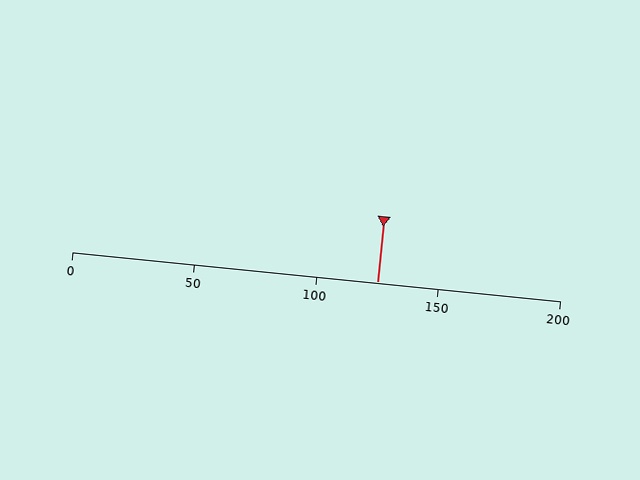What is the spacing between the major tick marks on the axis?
The major ticks are spaced 50 apart.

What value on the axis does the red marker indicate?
The marker indicates approximately 125.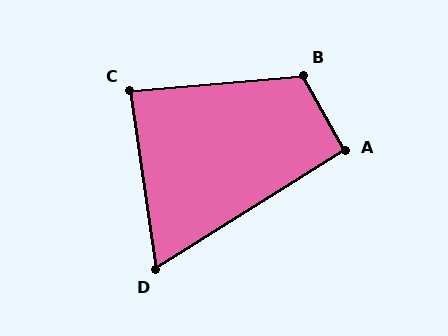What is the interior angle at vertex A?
Approximately 93 degrees (approximately right).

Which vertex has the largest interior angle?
B, at approximately 114 degrees.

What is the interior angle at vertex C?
Approximately 87 degrees (approximately right).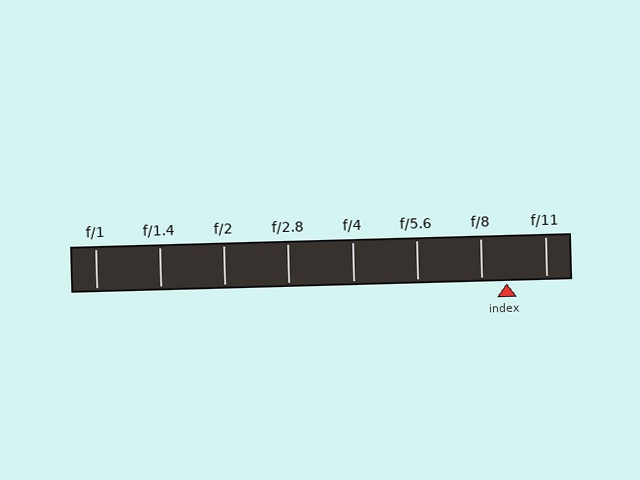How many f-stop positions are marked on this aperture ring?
There are 8 f-stop positions marked.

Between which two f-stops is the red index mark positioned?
The index mark is between f/8 and f/11.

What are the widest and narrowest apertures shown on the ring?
The widest aperture shown is f/1 and the narrowest is f/11.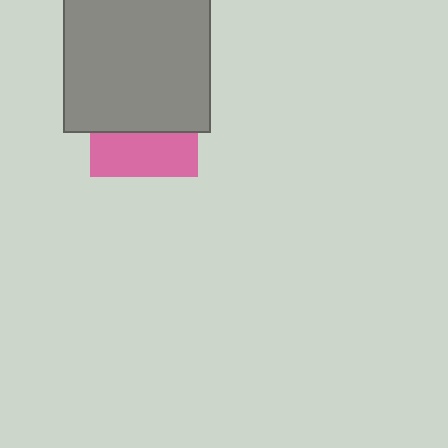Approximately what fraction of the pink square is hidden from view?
Roughly 59% of the pink square is hidden behind the gray square.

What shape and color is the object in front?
The object in front is a gray square.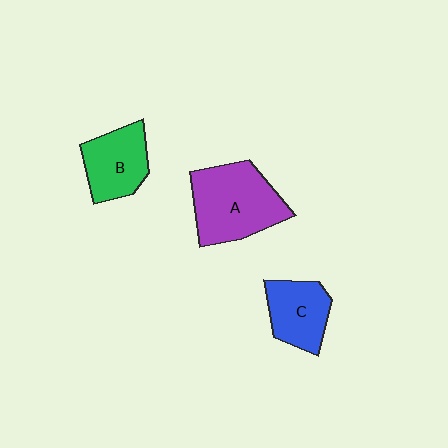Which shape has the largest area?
Shape A (purple).